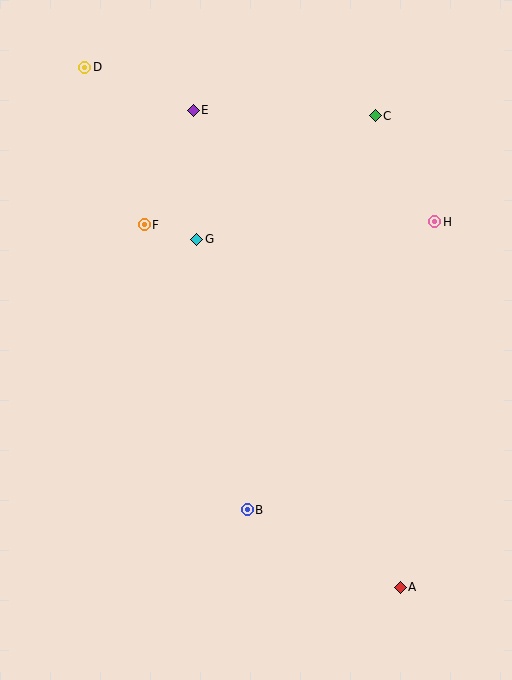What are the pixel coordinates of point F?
Point F is at (144, 225).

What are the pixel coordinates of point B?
Point B is at (247, 510).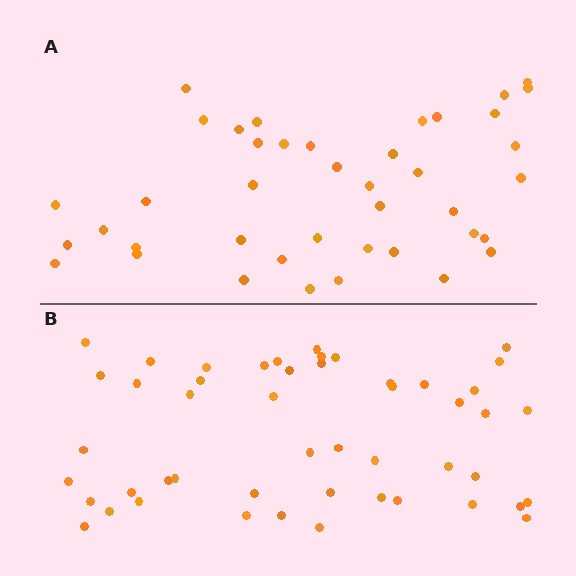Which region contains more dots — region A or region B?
Region B (the bottom region) has more dots.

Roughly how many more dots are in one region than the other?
Region B has roughly 8 or so more dots than region A.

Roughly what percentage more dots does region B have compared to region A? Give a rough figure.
About 20% more.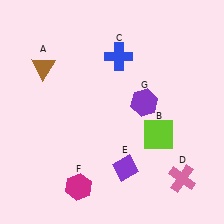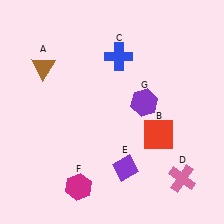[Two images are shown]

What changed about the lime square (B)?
In Image 1, B is lime. In Image 2, it changed to red.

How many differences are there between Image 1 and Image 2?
There is 1 difference between the two images.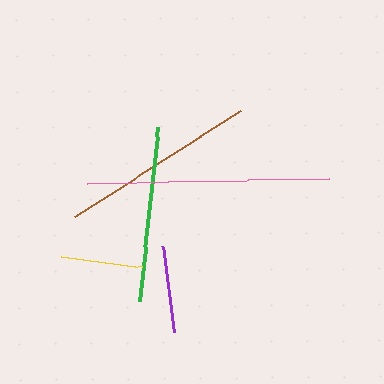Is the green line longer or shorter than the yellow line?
The green line is longer than the yellow line.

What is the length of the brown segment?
The brown segment is approximately 197 pixels long.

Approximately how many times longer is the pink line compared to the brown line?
The pink line is approximately 1.2 times the length of the brown line.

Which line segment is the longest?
The pink line is the longest at approximately 242 pixels.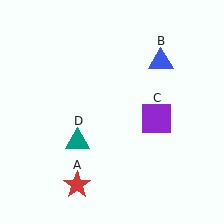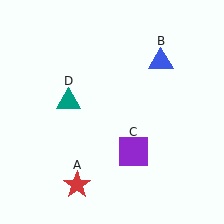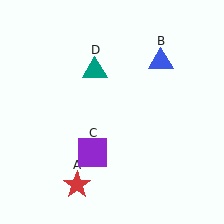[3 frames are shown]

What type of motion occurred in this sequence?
The purple square (object C), teal triangle (object D) rotated clockwise around the center of the scene.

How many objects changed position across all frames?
2 objects changed position: purple square (object C), teal triangle (object D).